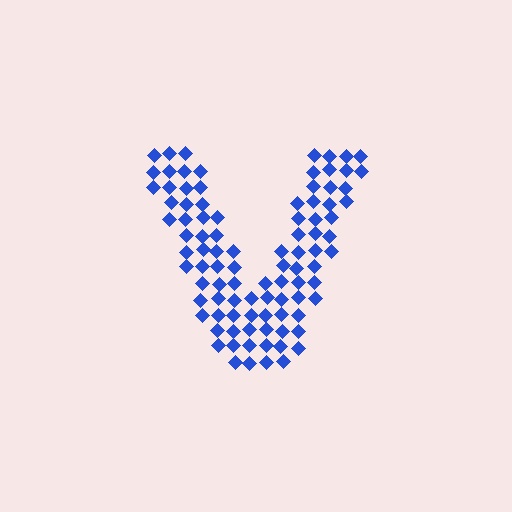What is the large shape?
The large shape is the letter V.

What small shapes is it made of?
It is made of small diamonds.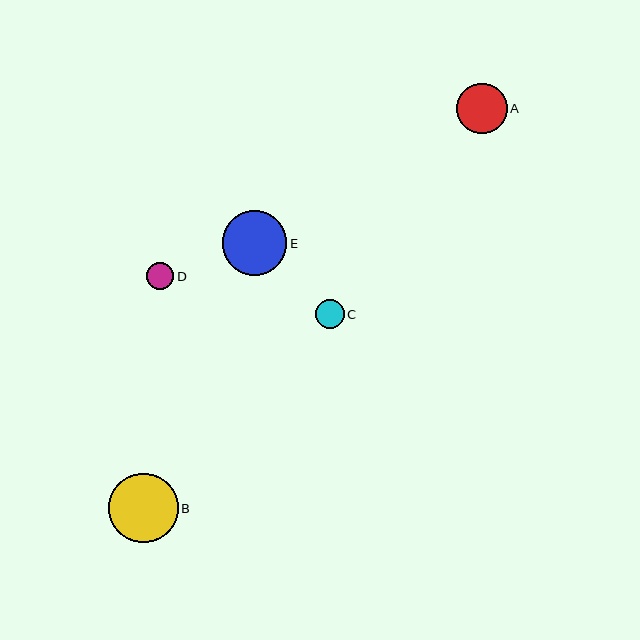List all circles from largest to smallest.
From largest to smallest: B, E, A, C, D.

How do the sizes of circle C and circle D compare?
Circle C and circle D are approximately the same size.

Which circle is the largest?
Circle B is the largest with a size of approximately 69 pixels.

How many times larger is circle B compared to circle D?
Circle B is approximately 2.6 times the size of circle D.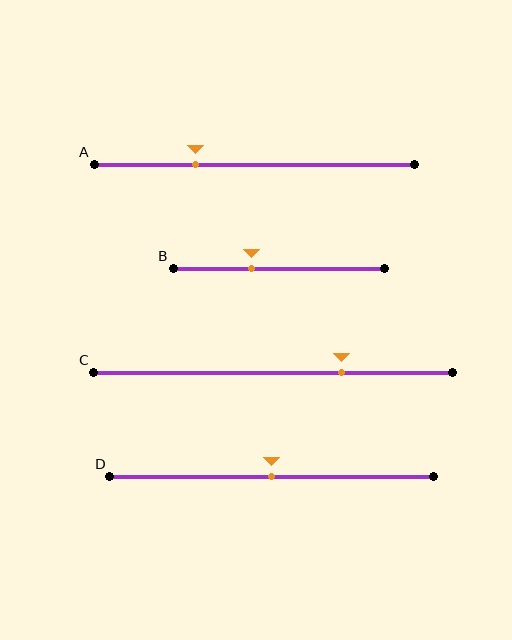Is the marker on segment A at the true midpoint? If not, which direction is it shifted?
No, the marker on segment A is shifted to the left by about 18% of the segment length.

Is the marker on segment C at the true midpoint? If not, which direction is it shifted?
No, the marker on segment C is shifted to the right by about 19% of the segment length.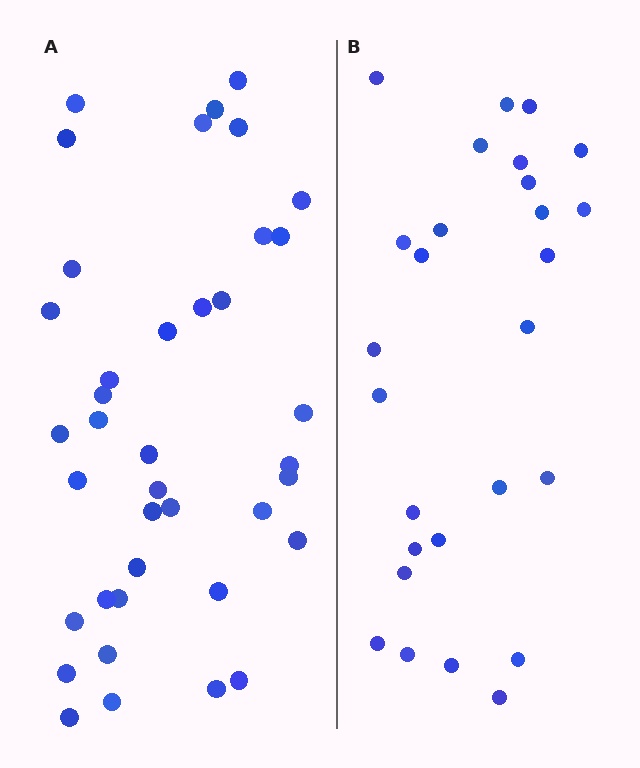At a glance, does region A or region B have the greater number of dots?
Region A (the left region) has more dots.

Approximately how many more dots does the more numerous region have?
Region A has roughly 12 or so more dots than region B.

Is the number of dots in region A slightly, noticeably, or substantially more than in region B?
Region A has noticeably more, but not dramatically so. The ratio is roughly 1.4 to 1.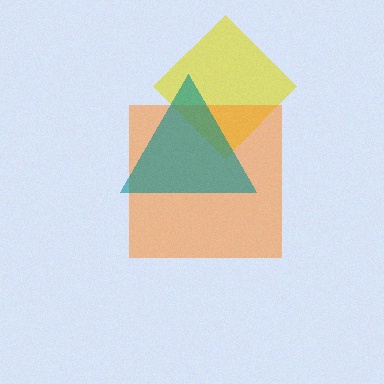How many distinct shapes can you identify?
There are 3 distinct shapes: a yellow diamond, an orange square, a teal triangle.